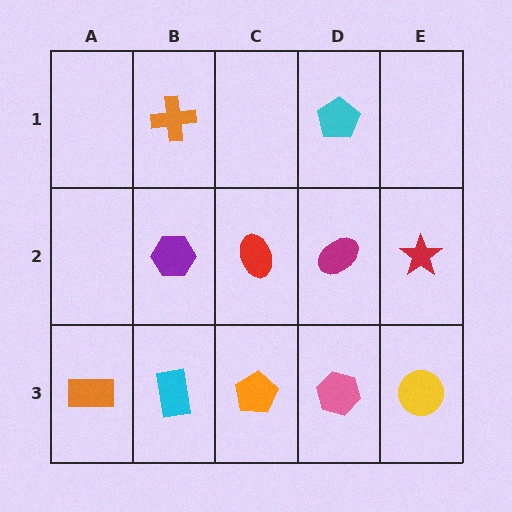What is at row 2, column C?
A red ellipse.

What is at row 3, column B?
A cyan rectangle.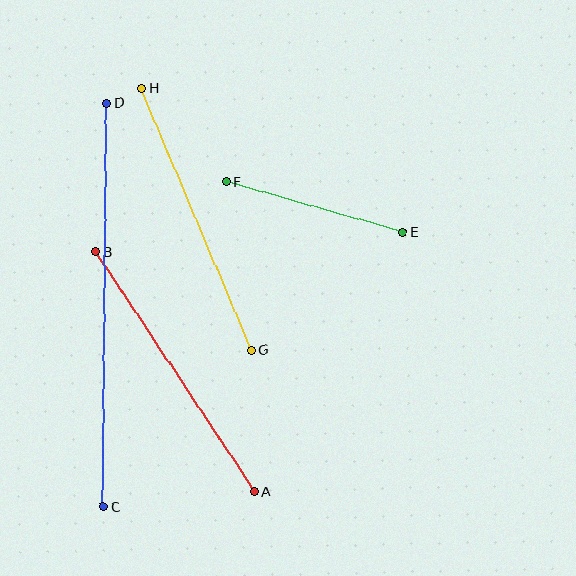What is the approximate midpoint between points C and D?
The midpoint is at approximately (105, 305) pixels.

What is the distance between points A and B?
The distance is approximately 287 pixels.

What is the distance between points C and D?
The distance is approximately 404 pixels.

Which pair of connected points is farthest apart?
Points C and D are farthest apart.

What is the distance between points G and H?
The distance is approximately 284 pixels.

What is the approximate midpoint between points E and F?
The midpoint is at approximately (314, 207) pixels.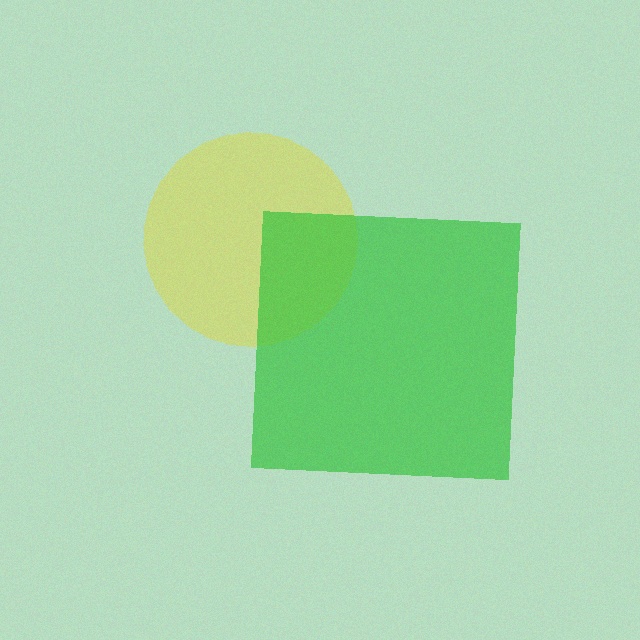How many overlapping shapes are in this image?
There are 2 overlapping shapes in the image.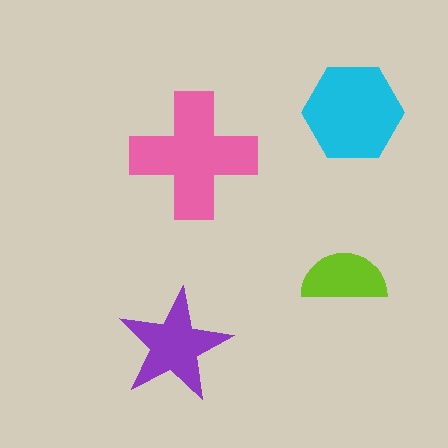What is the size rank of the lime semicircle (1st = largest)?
4th.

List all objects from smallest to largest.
The lime semicircle, the purple star, the cyan hexagon, the pink cross.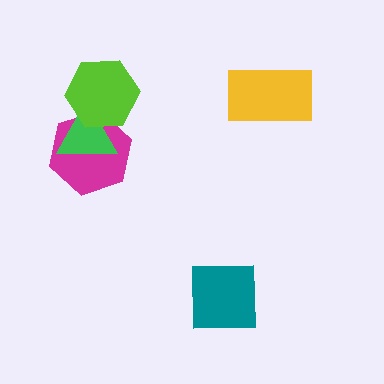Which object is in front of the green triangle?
The lime hexagon is in front of the green triangle.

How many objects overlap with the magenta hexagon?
2 objects overlap with the magenta hexagon.